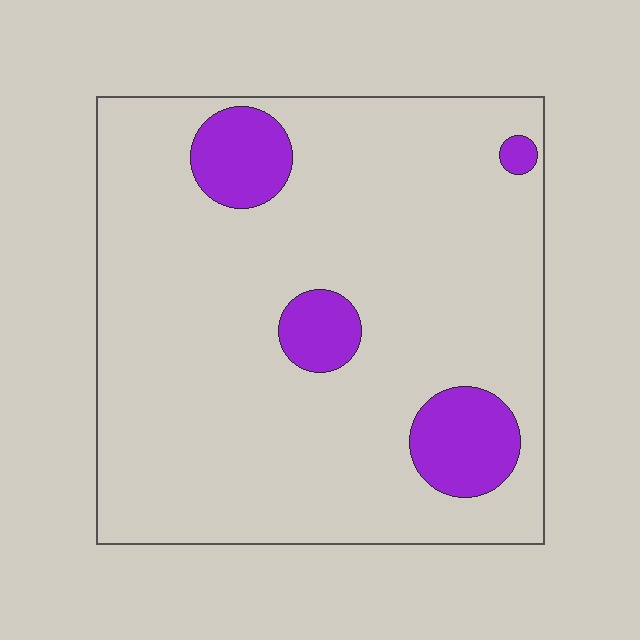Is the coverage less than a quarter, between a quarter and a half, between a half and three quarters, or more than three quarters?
Less than a quarter.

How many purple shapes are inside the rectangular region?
4.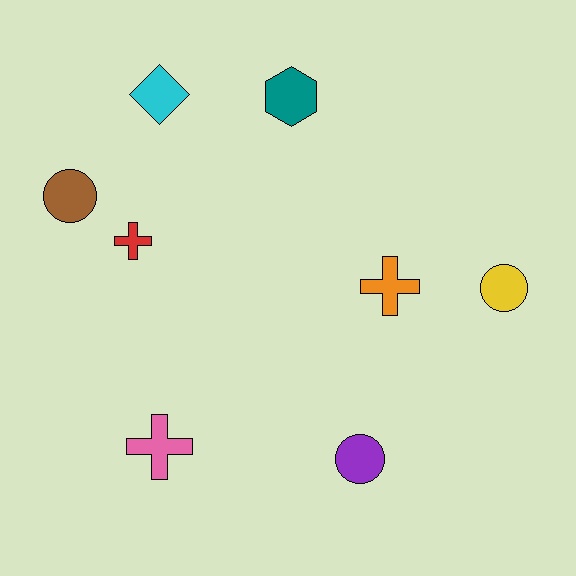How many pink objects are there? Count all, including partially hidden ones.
There is 1 pink object.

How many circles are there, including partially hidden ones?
There are 3 circles.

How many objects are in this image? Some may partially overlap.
There are 8 objects.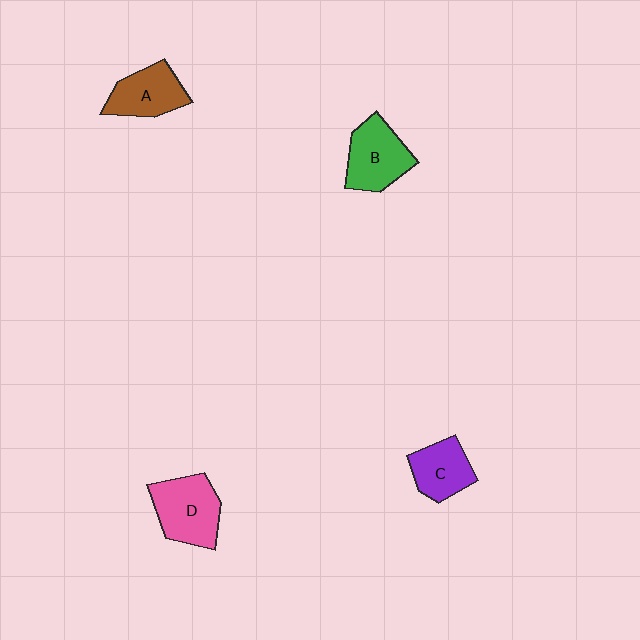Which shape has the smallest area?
Shape C (purple).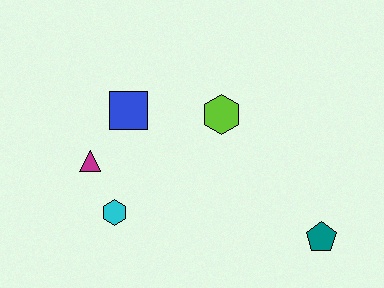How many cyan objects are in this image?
There is 1 cyan object.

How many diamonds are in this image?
There are no diamonds.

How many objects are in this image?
There are 5 objects.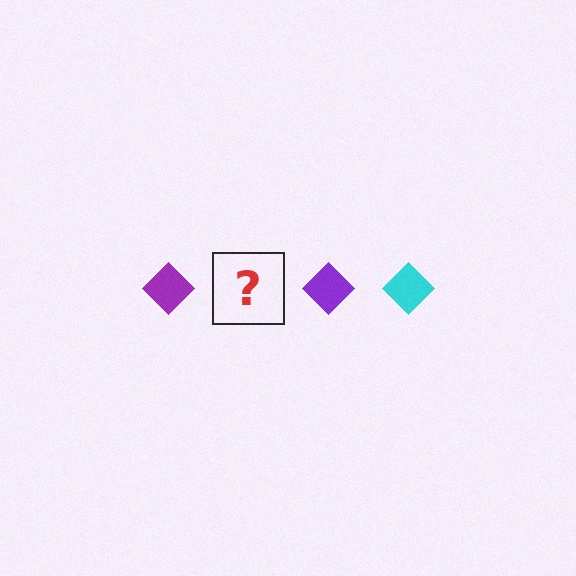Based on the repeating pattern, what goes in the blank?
The blank should be a cyan diamond.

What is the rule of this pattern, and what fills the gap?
The rule is that the pattern cycles through purple, cyan diamonds. The gap should be filled with a cyan diamond.